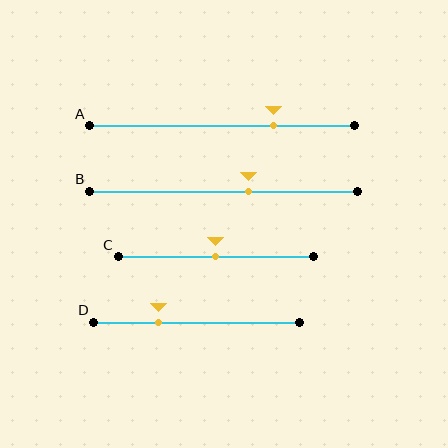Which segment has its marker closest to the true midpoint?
Segment C has its marker closest to the true midpoint.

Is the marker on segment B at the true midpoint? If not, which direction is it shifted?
No, the marker on segment B is shifted to the right by about 9% of the segment length.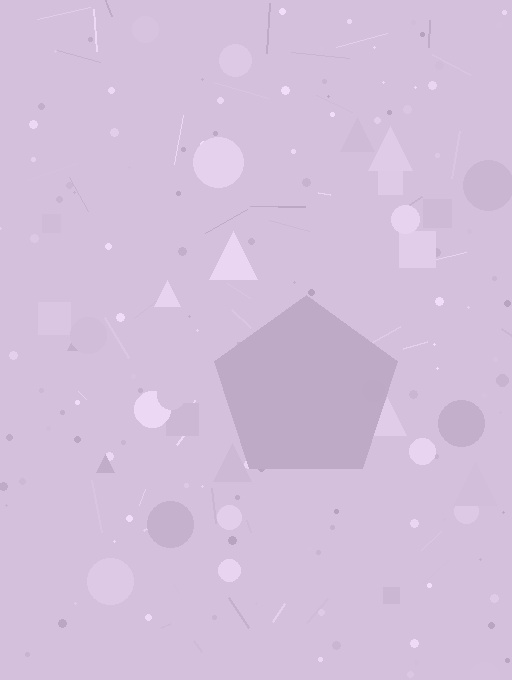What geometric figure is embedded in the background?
A pentagon is embedded in the background.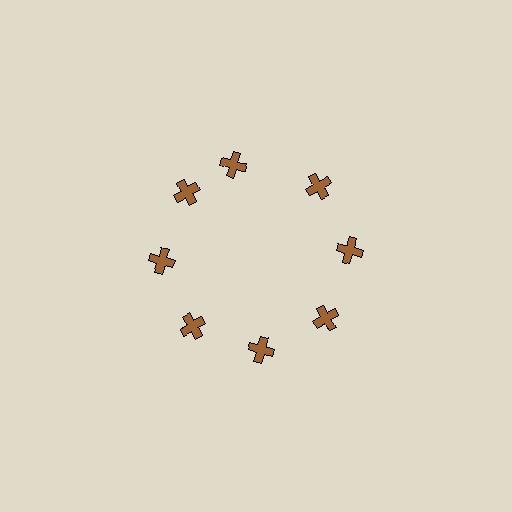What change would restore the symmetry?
The symmetry would be restored by rotating it back into even spacing with its neighbors so that all 8 crosses sit at equal angles and equal distance from the center.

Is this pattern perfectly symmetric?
No. The 8 brown crosses are arranged in a ring, but one element near the 12 o'clock position is rotated out of alignment along the ring, breaking the 8-fold rotational symmetry.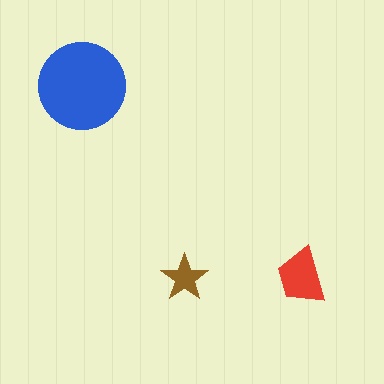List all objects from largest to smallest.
The blue circle, the red trapezoid, the brown star.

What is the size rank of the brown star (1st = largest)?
3rd.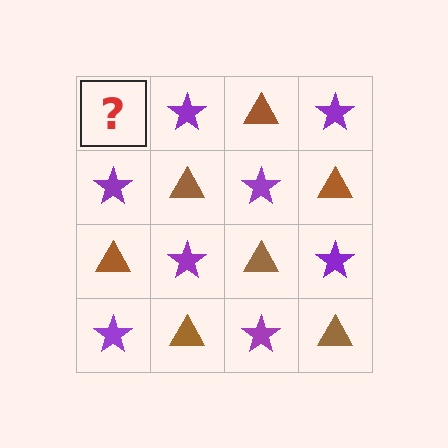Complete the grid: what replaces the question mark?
The question mark should be replaced with a brown triangle.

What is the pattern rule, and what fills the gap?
The rule is that it alternates brown triangle and purple star in a checkerboard pattern. The gap should be filled with a brown triangle.